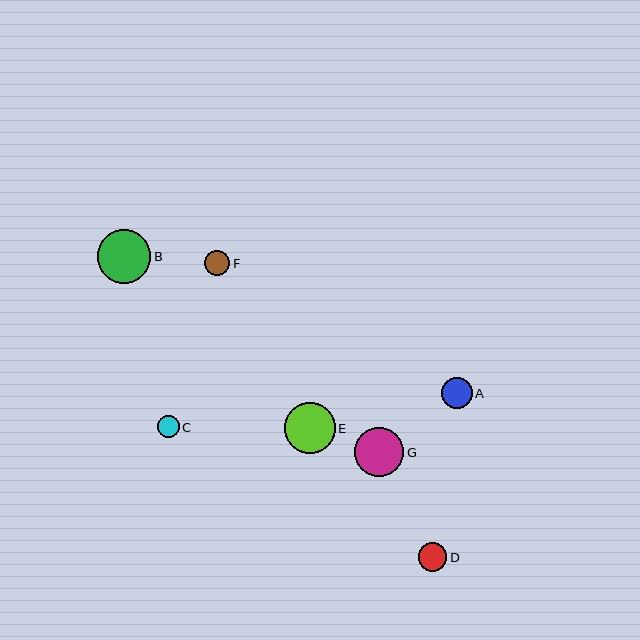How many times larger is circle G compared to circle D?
Circle G is approximately 1.7 times the size of circle D.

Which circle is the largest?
Circle B is the largest with a size of approximately 54 pixels.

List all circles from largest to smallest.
From largest to smallest: B, E, G, A, D, F, C.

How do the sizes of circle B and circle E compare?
Circle B and circle E are approximately the same size.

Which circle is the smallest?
Circle C is the smallest with a size of approximately 21 pixels.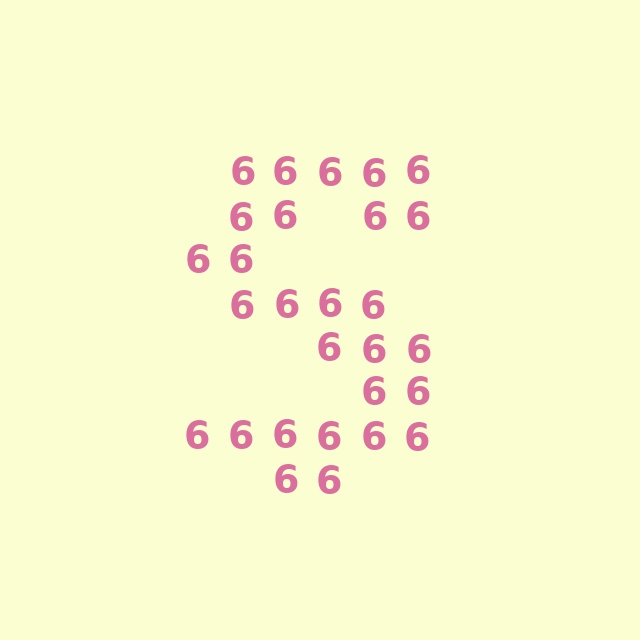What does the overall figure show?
The overall figure shows the letter S.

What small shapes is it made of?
It is made of small digit 6's.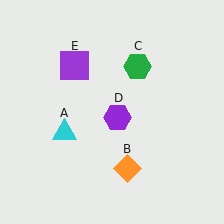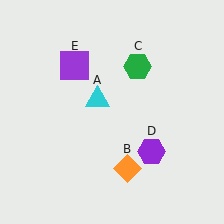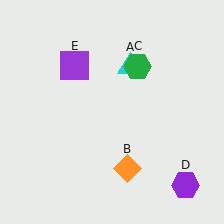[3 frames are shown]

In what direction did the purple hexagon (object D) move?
The purple hexagon (object D) moved down and to the right.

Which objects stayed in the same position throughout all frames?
Orange diamond (object B) and green hexagon (object C) and purple square (object E) remained stationary.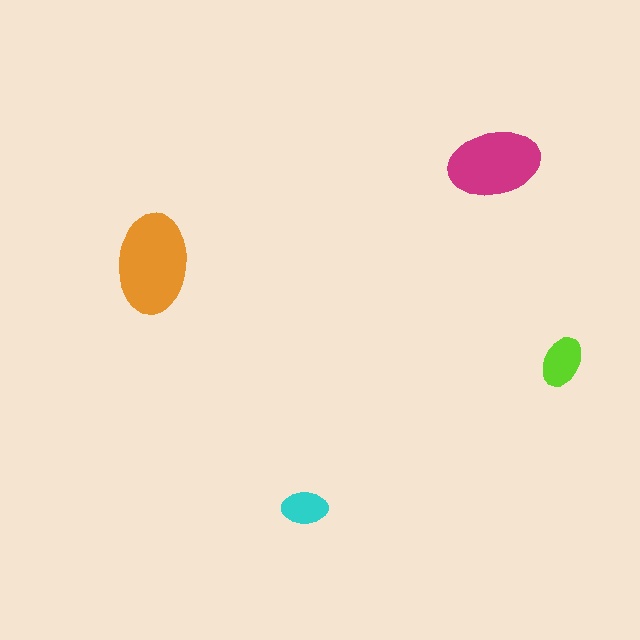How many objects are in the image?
There are 4 objects in the image.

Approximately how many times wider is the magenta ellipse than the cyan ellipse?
About 2 times wider.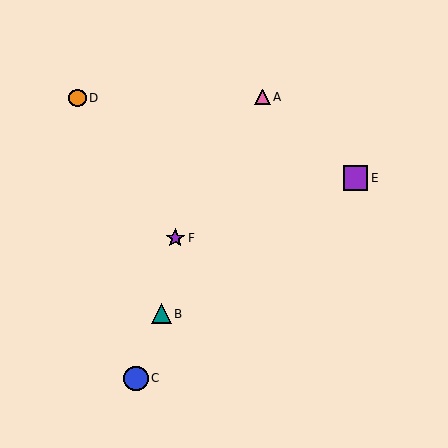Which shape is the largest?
The blue circle (labeled C) is the largest.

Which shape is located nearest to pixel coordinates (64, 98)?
The orange circle (labeled D) at (78, 98) is nearest to that location.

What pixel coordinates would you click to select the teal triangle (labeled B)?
Click at (161, 314) to select the teal triangle B.